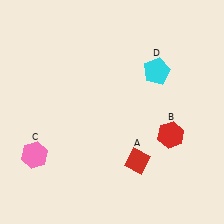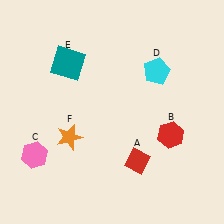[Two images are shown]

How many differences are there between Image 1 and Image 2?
There are 2 differences between the two images.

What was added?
A teal square (E), an orange star (F) were added in Image 2.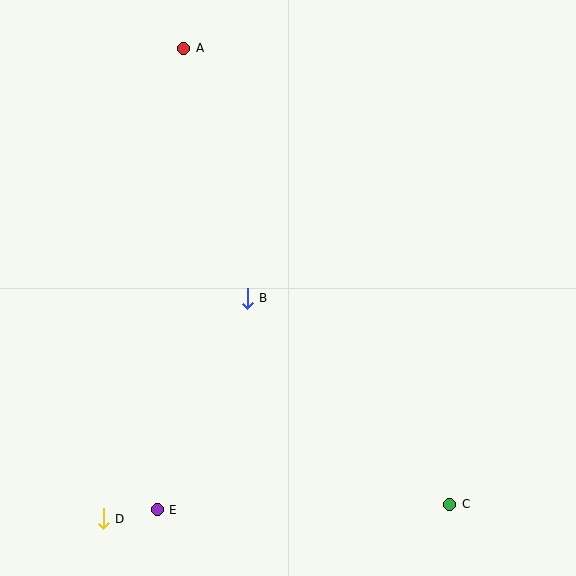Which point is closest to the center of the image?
Point B at (247, 298) is closest to the center.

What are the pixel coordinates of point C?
Point C is at (450, 504).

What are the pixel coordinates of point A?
Point A is at (184, 48).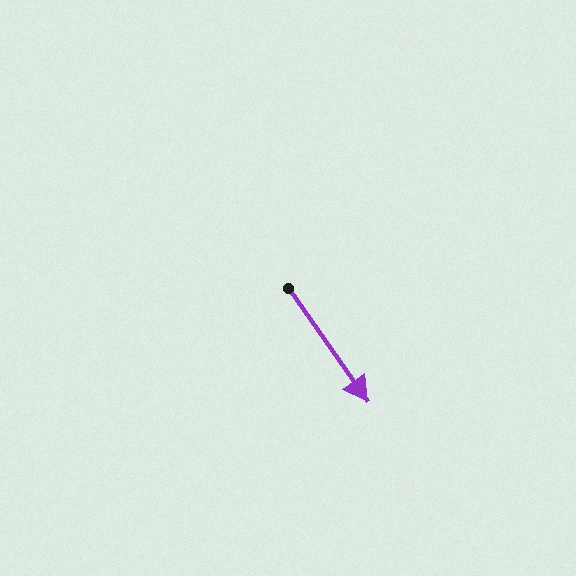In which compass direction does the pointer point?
Southeast.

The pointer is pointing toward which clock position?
Roughly 5 o'clock.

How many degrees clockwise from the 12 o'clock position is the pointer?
Approximately 145 degrees.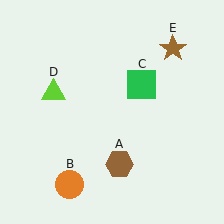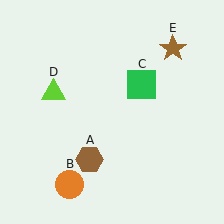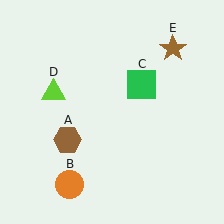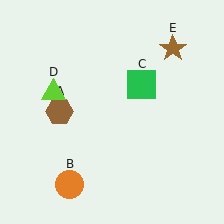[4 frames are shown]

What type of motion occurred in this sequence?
The brown hexagon (object A) rotated clockwise around the center of the scene.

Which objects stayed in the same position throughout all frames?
Orange circle (object B) and green square (object C) and lime triangle (object D) and brown star (object E) remained stationary.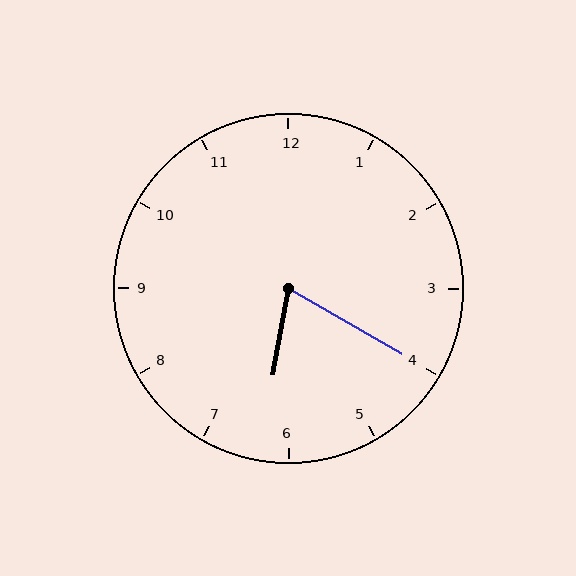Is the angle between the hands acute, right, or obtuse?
It is acute.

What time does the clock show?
6:20.